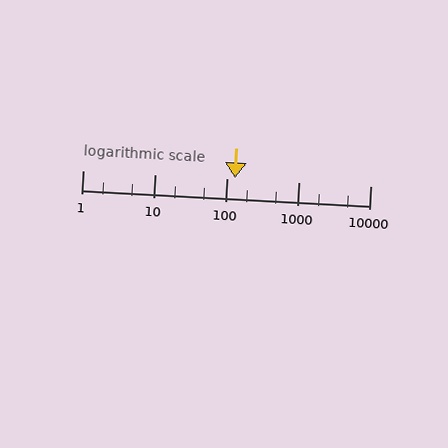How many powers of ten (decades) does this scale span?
The scale spans 4 decades, from 1 to 10000.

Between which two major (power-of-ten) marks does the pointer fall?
The pointer is between 100 and 1000.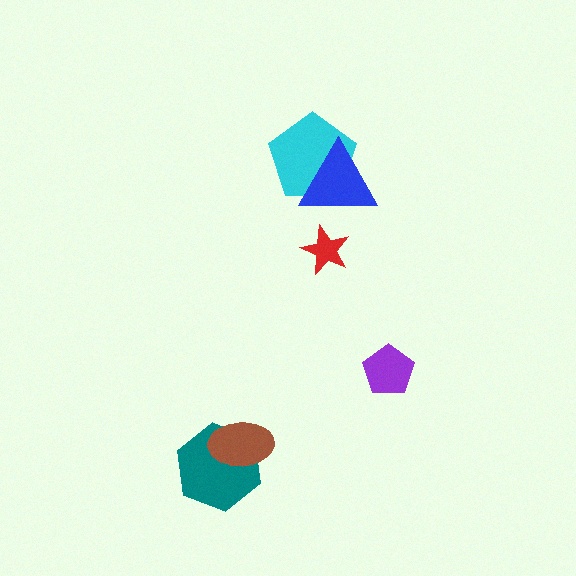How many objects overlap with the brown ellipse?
1 object overlaps with the brown ellipse.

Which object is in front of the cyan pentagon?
The blue triangle is in front of the cyan pentagon.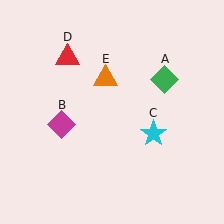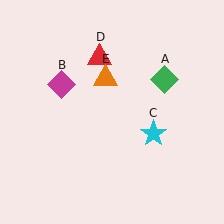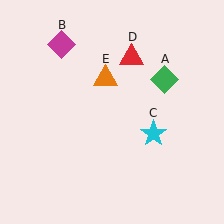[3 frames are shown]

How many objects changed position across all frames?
2 objects changed position: magenta diamond (object B), red triangle (object D).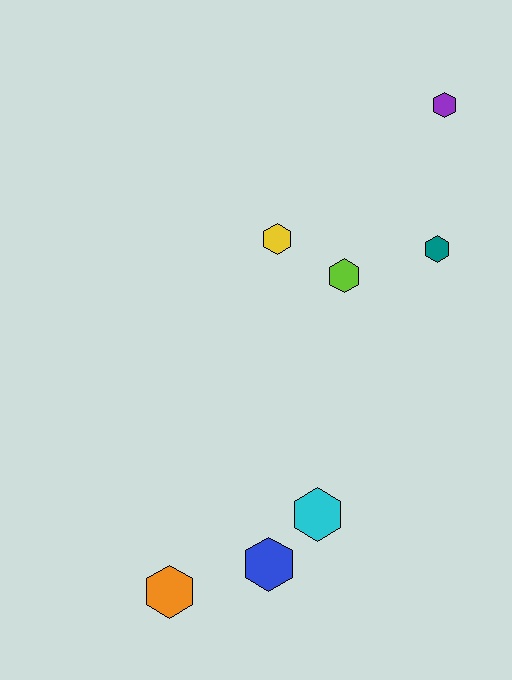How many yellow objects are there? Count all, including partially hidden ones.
There is 1 yellow object.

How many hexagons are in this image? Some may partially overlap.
There are 7 hexagons.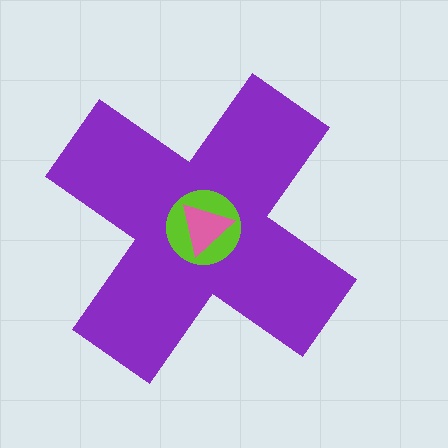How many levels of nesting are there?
3.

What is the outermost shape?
The purple cross.